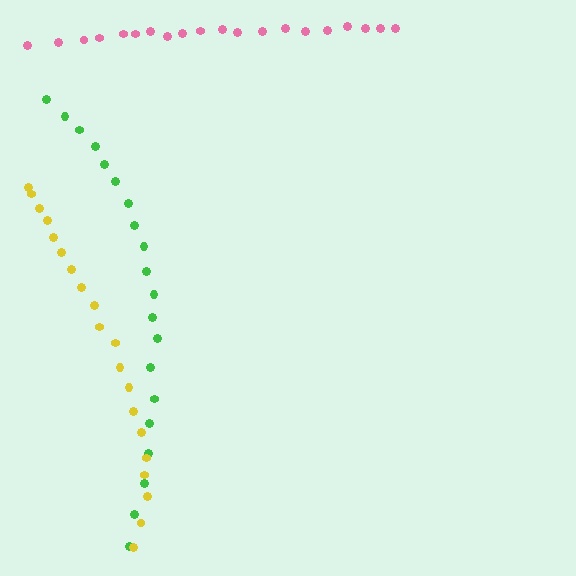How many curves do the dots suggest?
There are 3 distinct paths.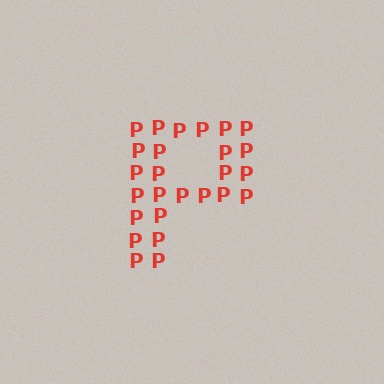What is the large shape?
The large shape is the letter P.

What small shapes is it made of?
It is made of small letter P's.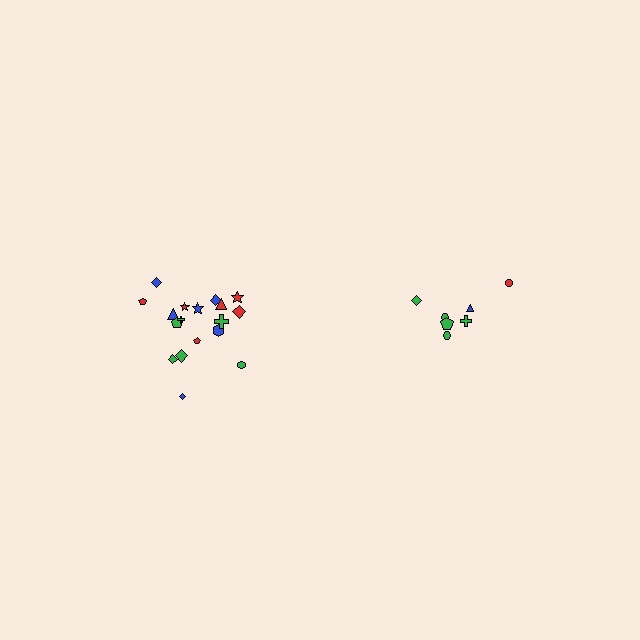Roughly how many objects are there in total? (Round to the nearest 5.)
Roughly 25 objects in total.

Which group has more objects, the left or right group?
The left group.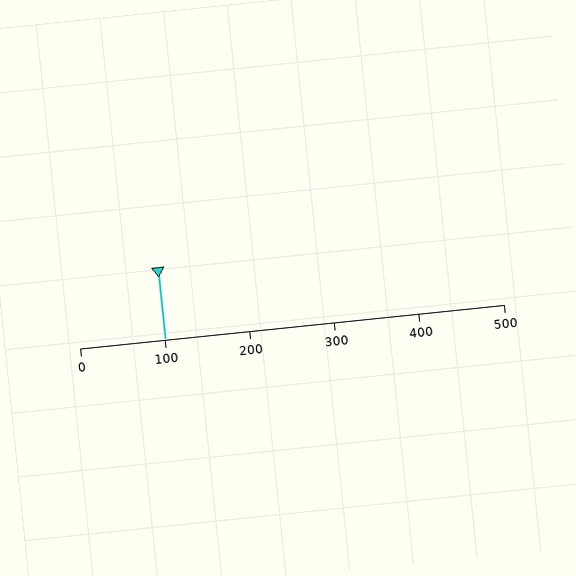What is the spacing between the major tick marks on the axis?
The major ticks are spaced 100 apart.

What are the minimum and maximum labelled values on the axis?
The axis runs from 0 to 500.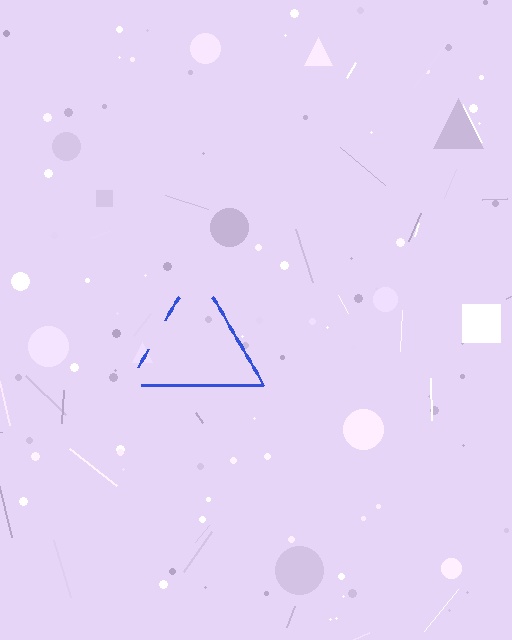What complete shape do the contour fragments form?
The contour fragments form a triangle.